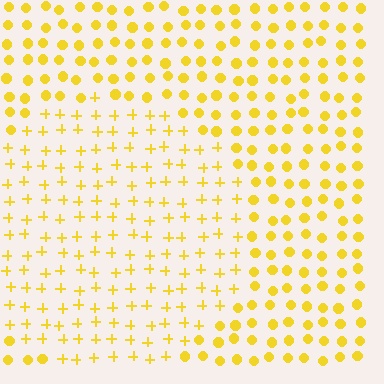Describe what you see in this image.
The image is filled with small yellow elements arranged in a uniform grid. A circle-shaped region contains plus signs, while the surrounding area contains circles. The boundary is defined purely by the change in element shape.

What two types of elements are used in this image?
The image uses plus signs inside the circle region and circles outside it.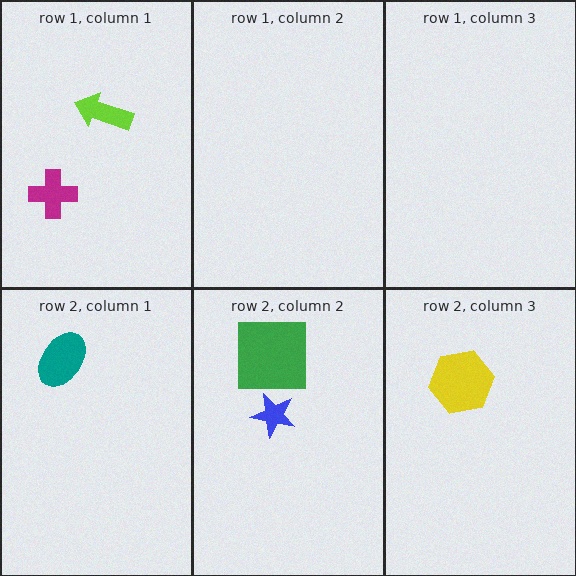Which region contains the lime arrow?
The row 1, column 1 region.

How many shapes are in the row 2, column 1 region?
1.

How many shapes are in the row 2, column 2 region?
2.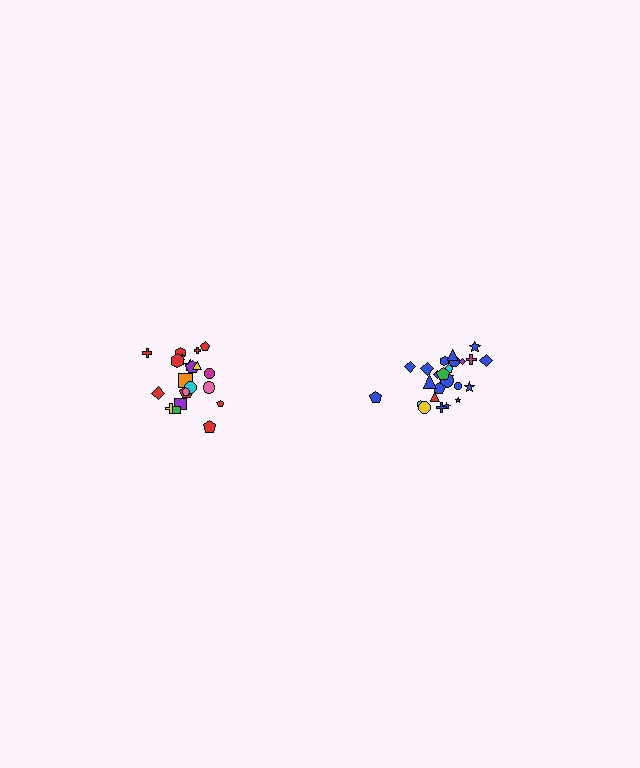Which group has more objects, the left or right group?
The right group.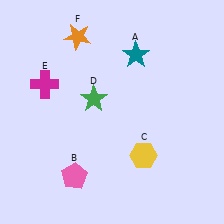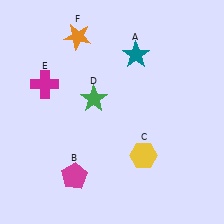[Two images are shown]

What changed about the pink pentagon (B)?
In Image 1, B is pink. In Image 2, it changed to magenta.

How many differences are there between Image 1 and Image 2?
There is 1 difference between the two images.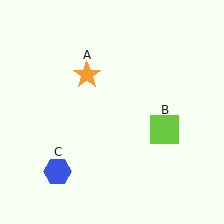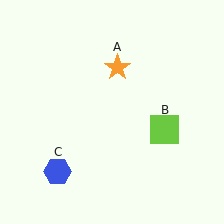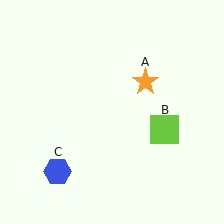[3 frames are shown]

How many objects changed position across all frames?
1 object changed position: orange star (object A).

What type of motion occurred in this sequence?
The orange star (object A) rotated clockwise around the center of the scene.